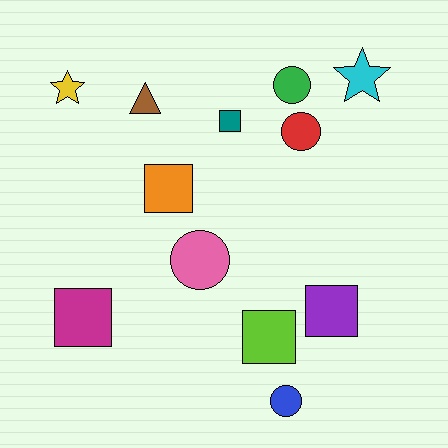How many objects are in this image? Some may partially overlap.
There are 12 objects.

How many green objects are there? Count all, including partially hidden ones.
There is 1 green object.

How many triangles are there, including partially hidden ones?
There is 1 triangle.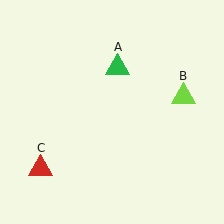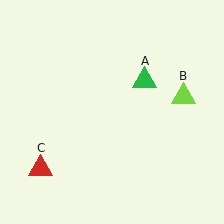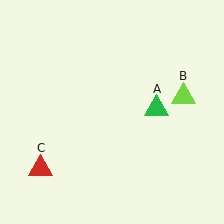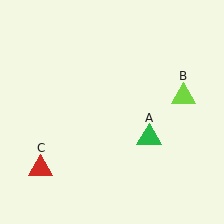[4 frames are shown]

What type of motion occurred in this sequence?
The green triangle (object A) rotated clockwise around the center of the scene.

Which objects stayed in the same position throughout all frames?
Lime triangle (object B) and red triangle (object C) remained stationary.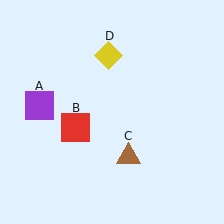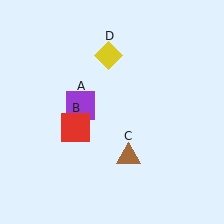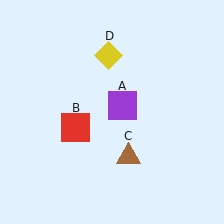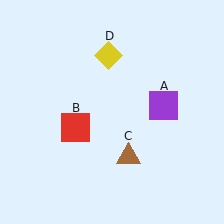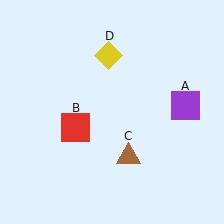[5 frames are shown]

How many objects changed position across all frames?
1 object changed position: purple square (object A).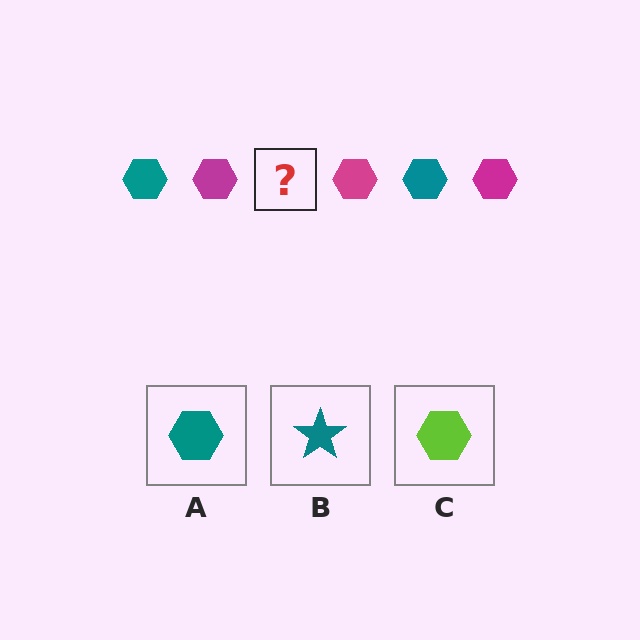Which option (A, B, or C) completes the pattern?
A.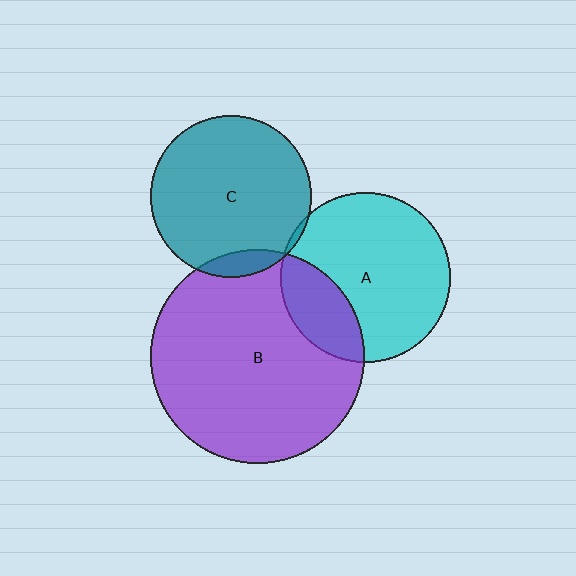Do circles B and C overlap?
Yes.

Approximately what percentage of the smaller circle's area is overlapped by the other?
Approximately 10%.